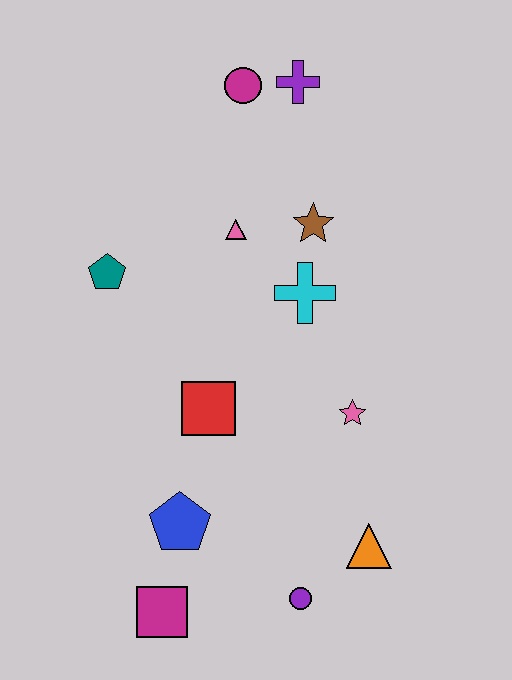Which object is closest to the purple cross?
The magenta circle is closest to the purple cross.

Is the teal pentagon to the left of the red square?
Yes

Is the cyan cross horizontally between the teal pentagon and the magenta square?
No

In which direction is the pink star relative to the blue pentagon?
The pink star is to the right of the blue pentagon.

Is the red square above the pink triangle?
No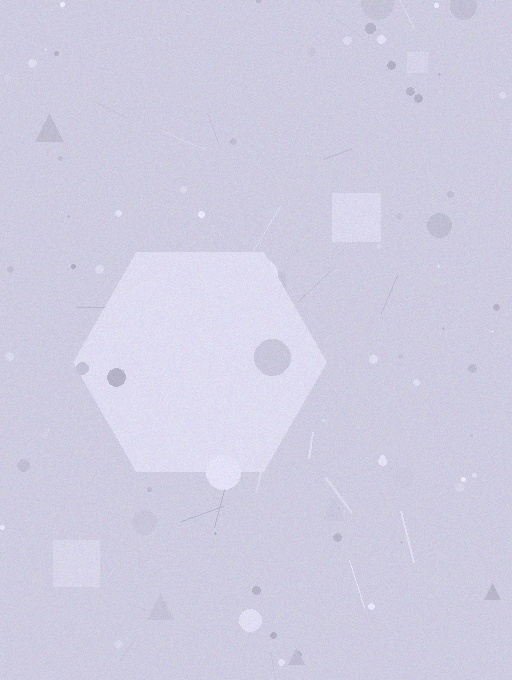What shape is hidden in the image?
A hexagon is hidden in the image.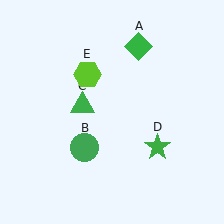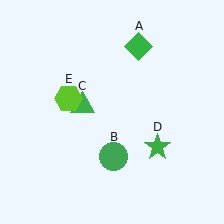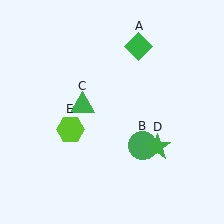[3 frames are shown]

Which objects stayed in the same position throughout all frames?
Green diamond (object A) and green triangle (object C) and green star (object D) remained stationary.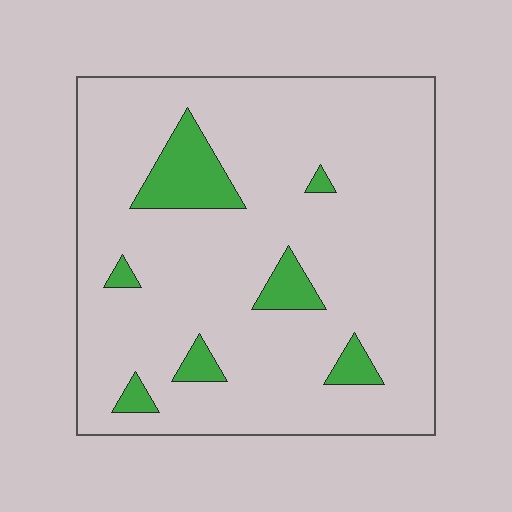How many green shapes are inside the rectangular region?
7.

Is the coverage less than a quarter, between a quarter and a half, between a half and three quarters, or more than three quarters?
Less than a quarter.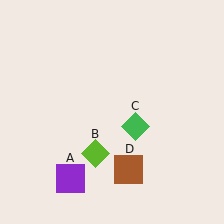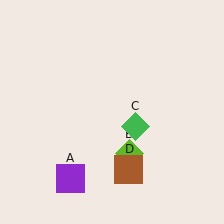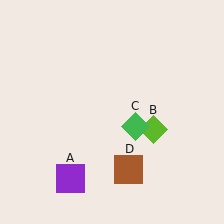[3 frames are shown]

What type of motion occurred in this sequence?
The lime diamond (object B) rotated counterclockwise around the center of the scene.